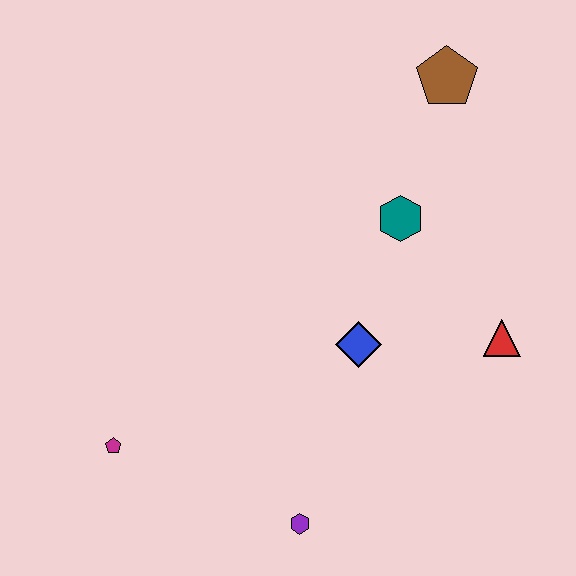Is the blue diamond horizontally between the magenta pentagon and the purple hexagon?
No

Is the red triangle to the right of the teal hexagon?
Yes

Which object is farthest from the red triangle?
The magenta pentagon is farthest from the red triangle.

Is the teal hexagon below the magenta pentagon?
No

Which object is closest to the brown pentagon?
The teal hexagon is closest to the brown pentagon.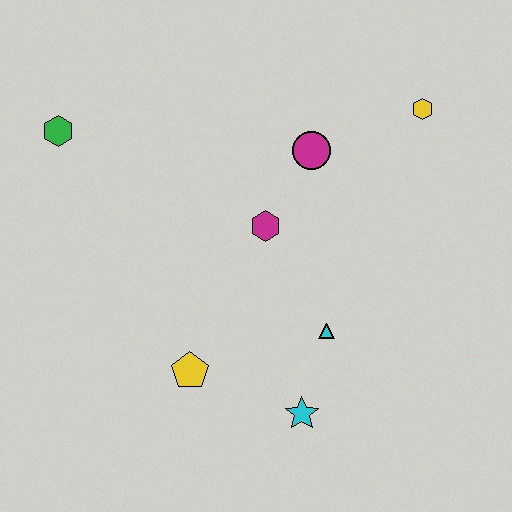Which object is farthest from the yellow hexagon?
The green hexagon is farthest from the yellow hexagon.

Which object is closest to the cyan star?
The cyan triangle is closest to the cyan star.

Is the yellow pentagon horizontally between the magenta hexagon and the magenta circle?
No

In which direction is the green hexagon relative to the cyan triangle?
The green hexagon is to the left of the cyan triangle.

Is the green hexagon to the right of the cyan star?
No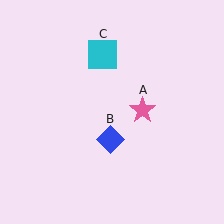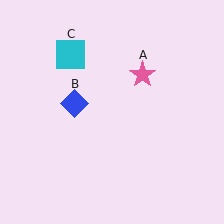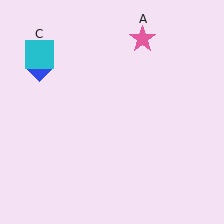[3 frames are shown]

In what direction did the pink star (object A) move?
The pink star (object A) moved up.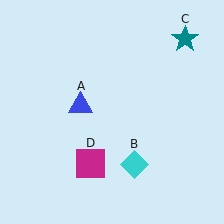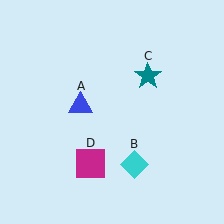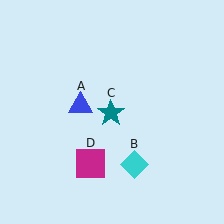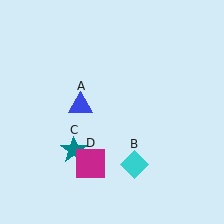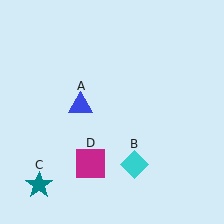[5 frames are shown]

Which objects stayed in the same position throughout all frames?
Blue triangle (object A) and cyan diamond (object B) and magenta square (object D) remained stationary.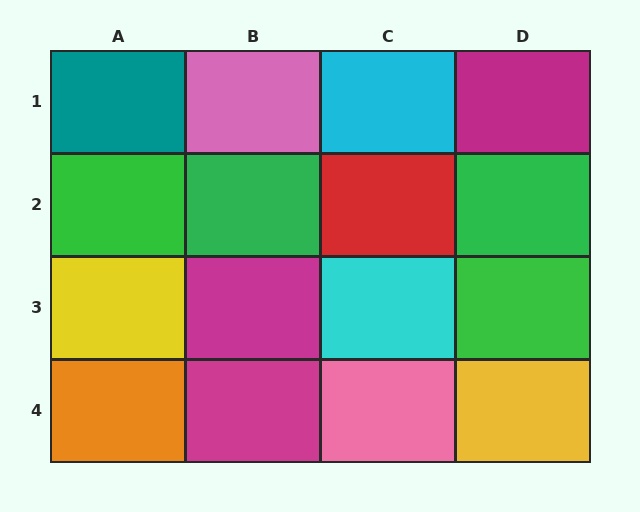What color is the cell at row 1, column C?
Cyan.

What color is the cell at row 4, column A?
Orange.